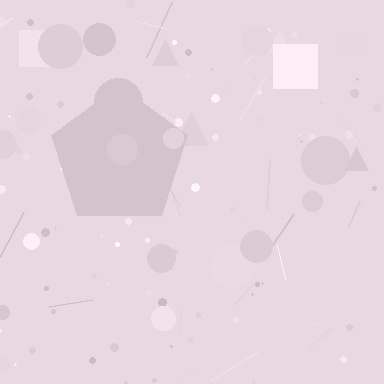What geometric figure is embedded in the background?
A pentagon is embedded in the background.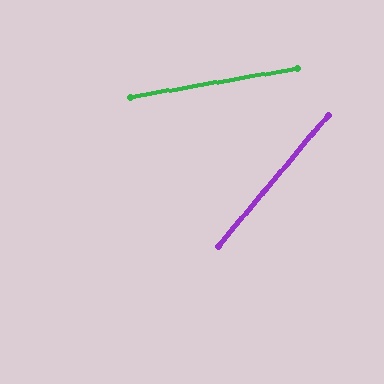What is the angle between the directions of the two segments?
Approximately 41 degrees.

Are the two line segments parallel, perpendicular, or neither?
Neither parallel nor perpendicular — they differ by about 41°.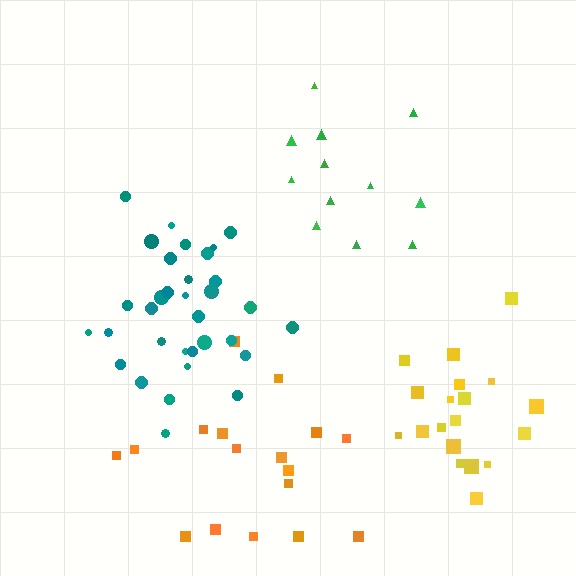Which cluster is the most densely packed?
Teal.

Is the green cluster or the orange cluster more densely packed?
Green.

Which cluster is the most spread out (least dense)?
Orange.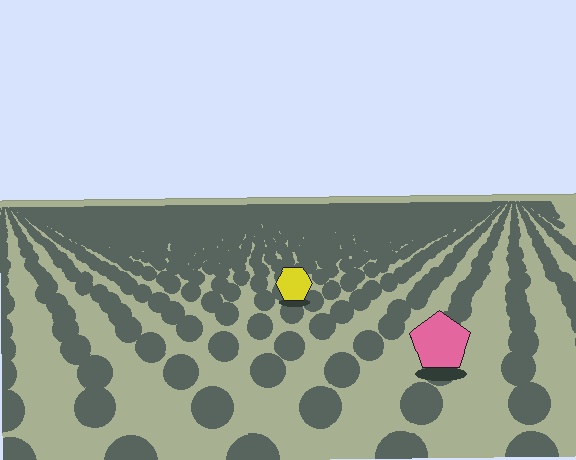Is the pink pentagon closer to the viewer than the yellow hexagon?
Yes. The pink pentagon is closer — you can tell from the texture gradient: the ground texture is coarser near it.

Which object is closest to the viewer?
The pink pentagon is closest. The texture marks near it are larger and more spread out.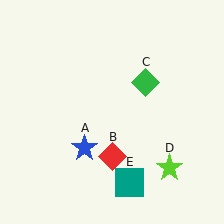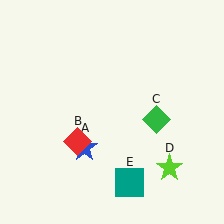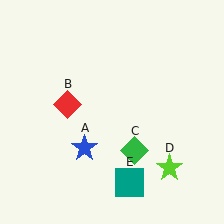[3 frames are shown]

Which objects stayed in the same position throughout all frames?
Blue star (object A) and lime star (object D) and teal square (object E) remained stationary.